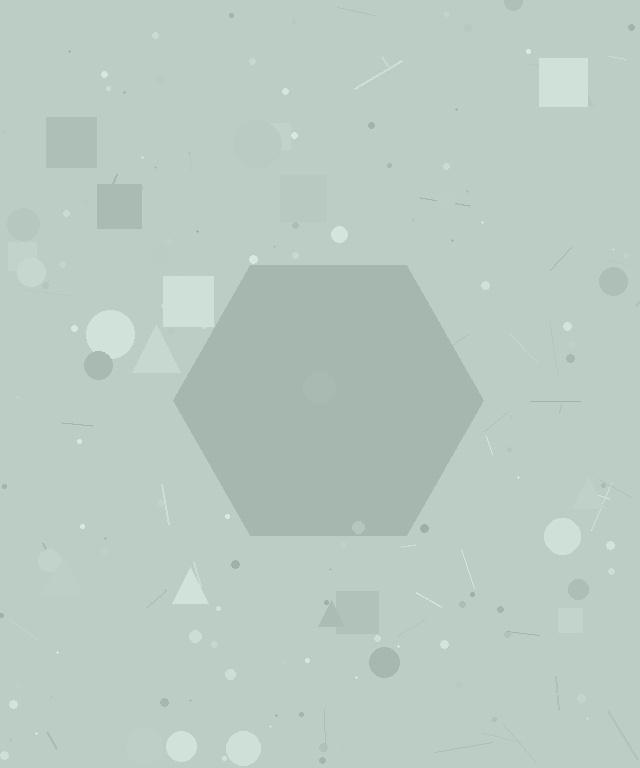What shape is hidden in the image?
A hexagon is hidden in the image.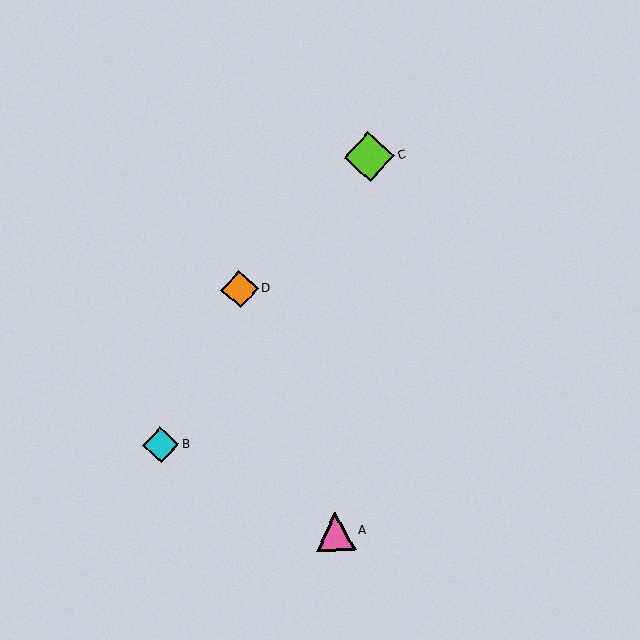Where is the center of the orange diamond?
The center of the orange diamond is at (240, 289).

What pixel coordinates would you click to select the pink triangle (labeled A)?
Click at (335, 531) to select the pink triangle A.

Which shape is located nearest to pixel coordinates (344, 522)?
The pink triangle (labeled A) at (335, 531) is nearest to that location.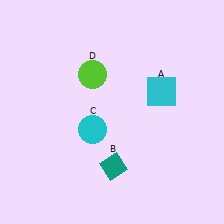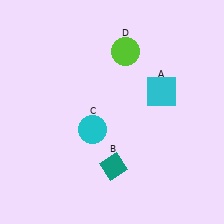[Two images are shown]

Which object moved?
The lime circle (D) moved right.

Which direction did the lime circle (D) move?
The lime circle (D) moved right.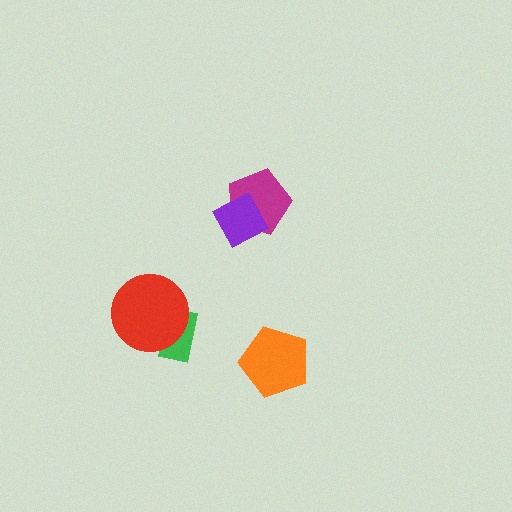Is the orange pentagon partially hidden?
No, no other shape covers it.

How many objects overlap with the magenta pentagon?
1 object overlaps with the magenta pentagon.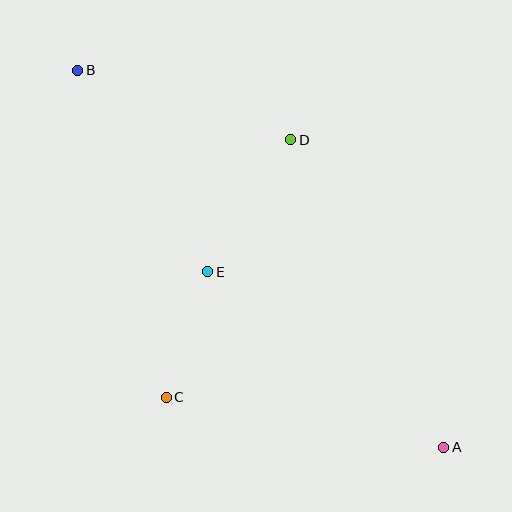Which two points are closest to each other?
Points C and E are closest to each other.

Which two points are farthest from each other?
Points A and B are farthest from each other.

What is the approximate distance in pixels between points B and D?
The distance between B and D is approximately 224 pixels.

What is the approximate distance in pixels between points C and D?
The distance between C and D is approximately 286 pixels.